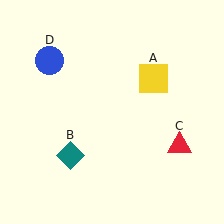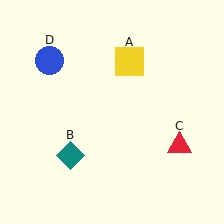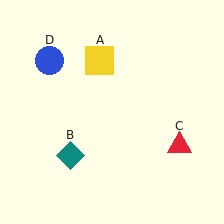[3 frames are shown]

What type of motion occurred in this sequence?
The yellow square (object A) rotated counterclockwise around the center of the scene.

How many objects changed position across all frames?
1 object changed position: yellow square (object A).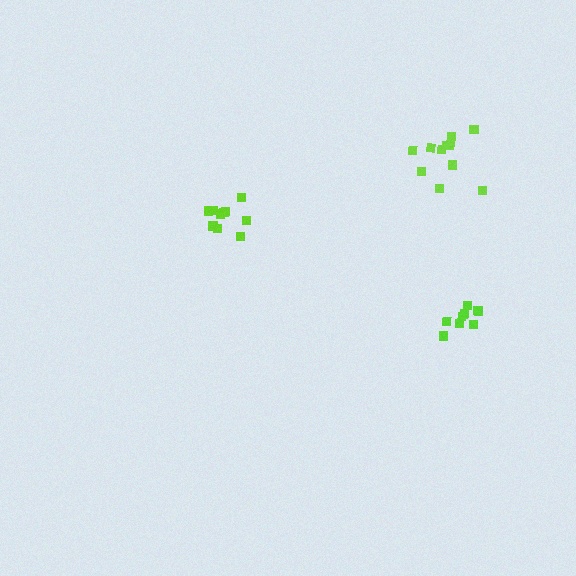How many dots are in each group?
Group 1: 10 dots, Group 2: 11 dots, Group 3: 9 dots (30 total).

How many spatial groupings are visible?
There are 3 spatial groupings.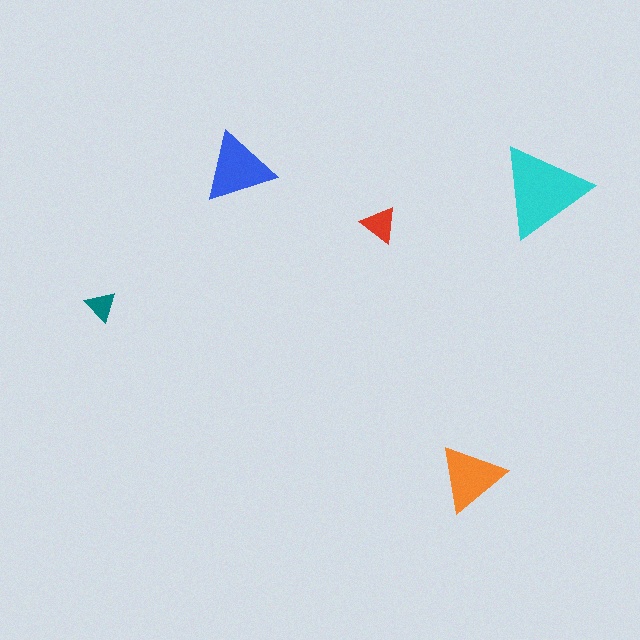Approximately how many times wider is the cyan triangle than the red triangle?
About 2.5 times wider.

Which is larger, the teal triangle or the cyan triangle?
The cyan one.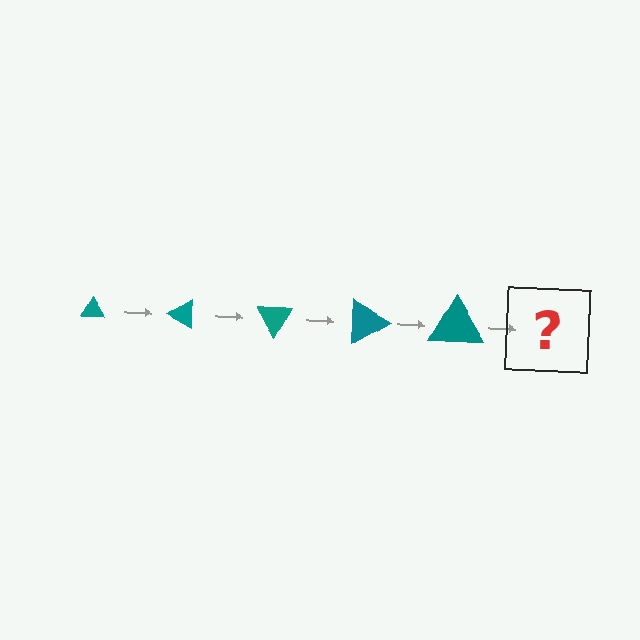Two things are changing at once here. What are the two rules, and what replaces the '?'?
The two rules are that the triangle grows larger each step and it rotates 30 degrees each step. The '?' should be a triangle, larger than the previous one and rotated 150 degrees from the start.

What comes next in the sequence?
The next element should be a triangle, larger than the previous one and rotated 150 degrees from the start.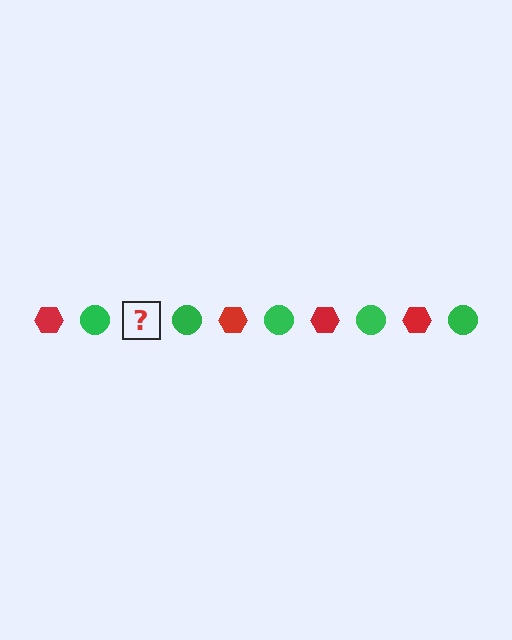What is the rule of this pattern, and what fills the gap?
The rule is that the pattern alternates between red hexagon and green circle. The gap should be filled with a red hexagon.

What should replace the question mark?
The question mark should be replaced with a red hexagon.